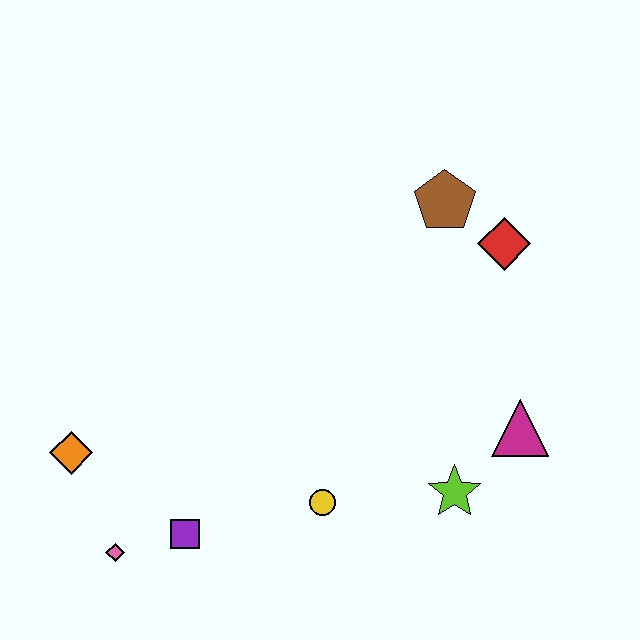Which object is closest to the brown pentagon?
The red diamond is closest to the brown pentagon.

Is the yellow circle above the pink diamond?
Yes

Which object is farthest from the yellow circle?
The brown pentagon is farthest from the yellow circle.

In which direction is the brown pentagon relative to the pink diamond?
The brown pentagon is above the pink diamond.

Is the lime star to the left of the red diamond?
Yes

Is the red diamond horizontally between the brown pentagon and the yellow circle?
No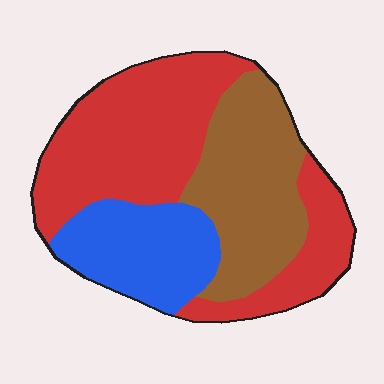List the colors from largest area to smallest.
From largest to smallest: red, brown, blue.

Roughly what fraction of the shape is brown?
Brown covers 29% of the shape.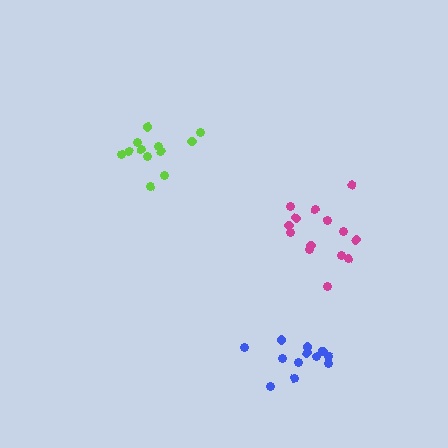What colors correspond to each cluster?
The clusters are colored: magenta, lime, blue.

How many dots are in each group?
Group 1: 14 dots, Group 2: 12 dots, Group 3: 12 dots (38 total).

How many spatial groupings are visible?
There are 3 spatial groupings.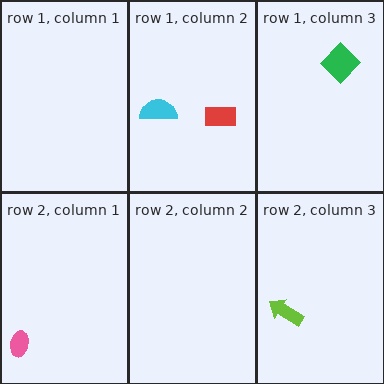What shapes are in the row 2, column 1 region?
The pink ellipse.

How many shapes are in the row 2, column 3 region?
1.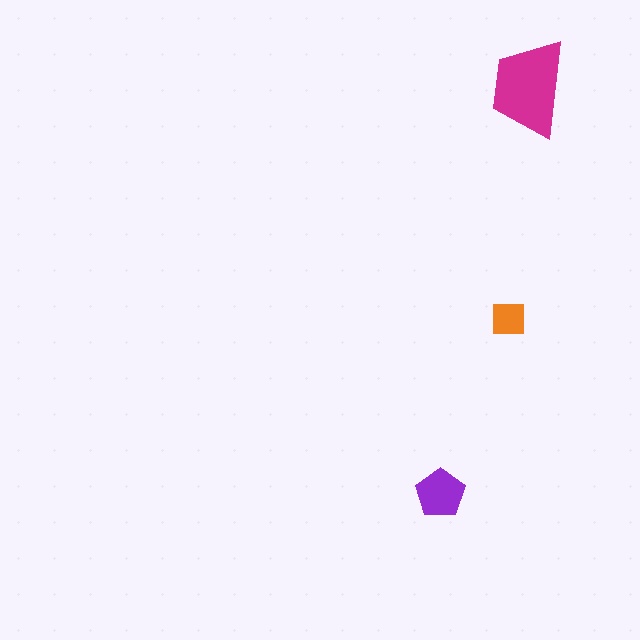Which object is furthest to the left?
The purple pentagon is leftmost.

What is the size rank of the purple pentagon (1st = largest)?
2nd.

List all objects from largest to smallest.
The magenta trapezoid, the purple pentagon, the orange square.